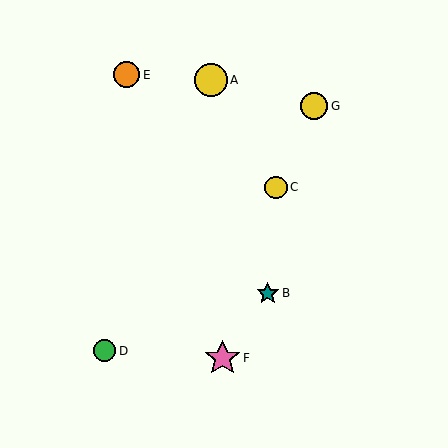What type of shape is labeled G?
Shape G is a yellow circle.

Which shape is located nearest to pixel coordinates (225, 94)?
The yellow circle (labeled A) at (211, 80) is nearest to that location.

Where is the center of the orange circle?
The center of the orange circle is at (127, 75).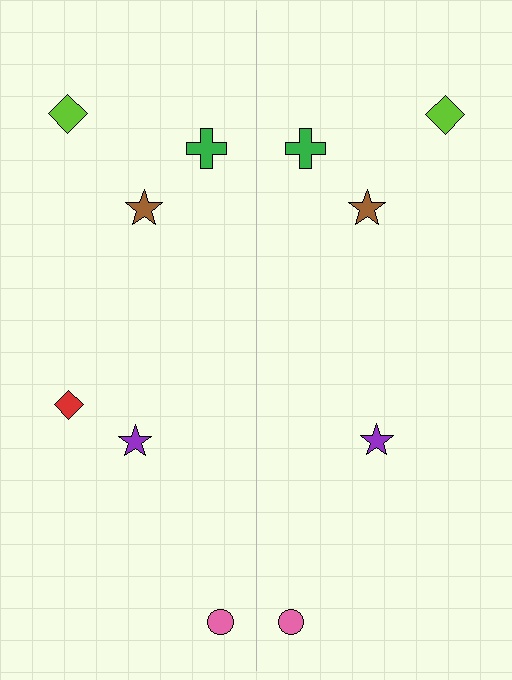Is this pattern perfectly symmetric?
No, the pattern is not perfectly symmetric. A red diamond is missing from the right side.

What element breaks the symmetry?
A red diamond is missing from the right side.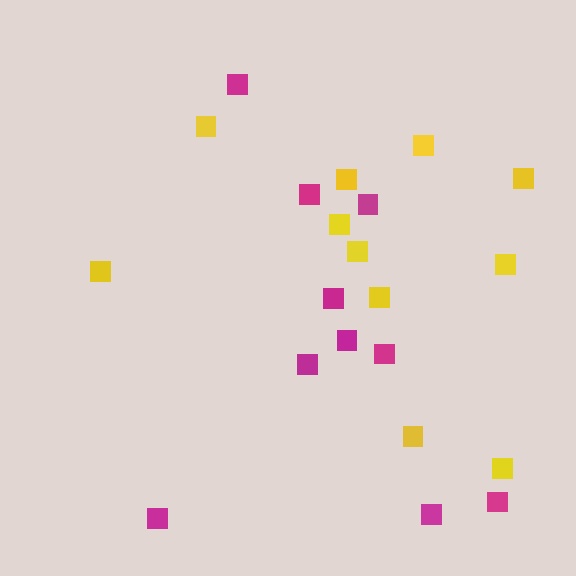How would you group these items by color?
There are 2 groups: one group of yellow squares (11) and one group of magenta squares (10).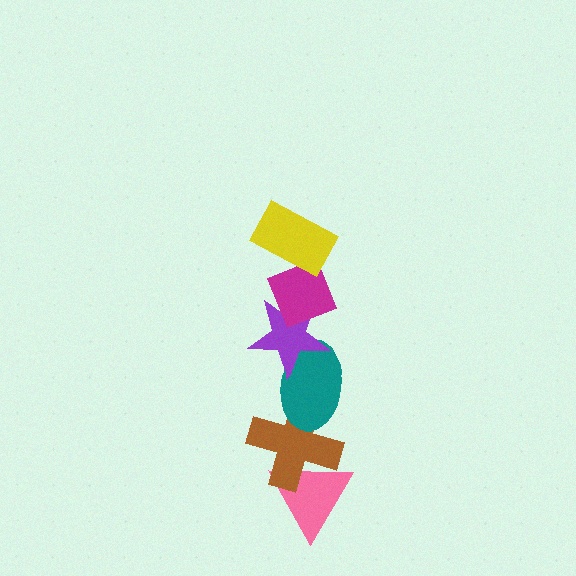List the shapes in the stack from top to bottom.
From top to bottom: the yellow rectangle, the magenta diamond, the purple star, the teal ellipse, the brown cross, the pink triangle.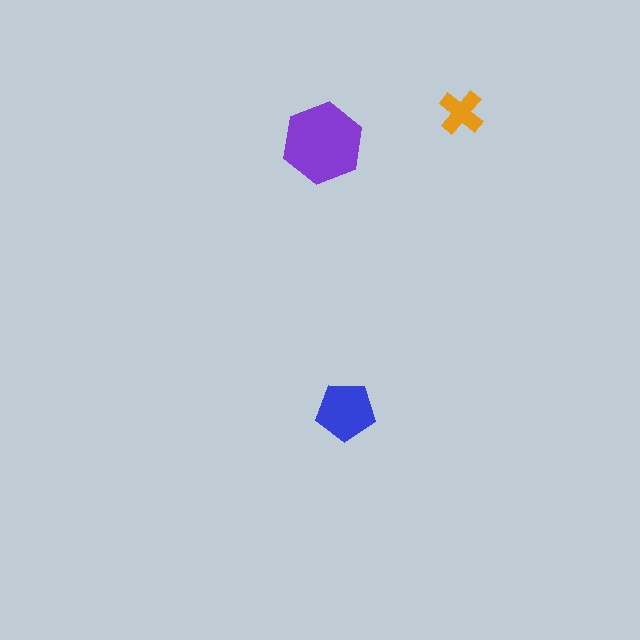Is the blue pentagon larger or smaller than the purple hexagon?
Smaller.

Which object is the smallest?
The orange cross.